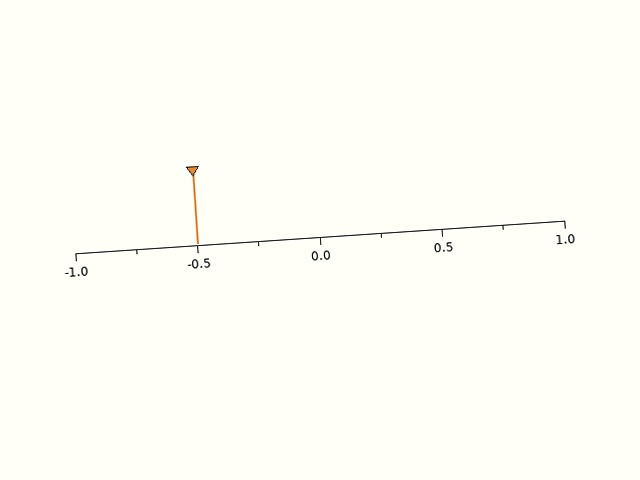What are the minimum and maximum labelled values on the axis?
The axis runs from -1.0 to 1.0.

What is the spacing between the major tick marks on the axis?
The major ticks are spaced 0.5 apart.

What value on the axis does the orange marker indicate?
The marker indicates approximately -0.5.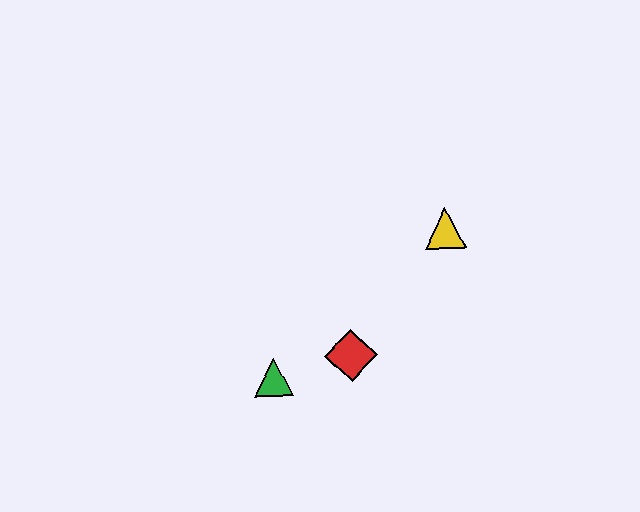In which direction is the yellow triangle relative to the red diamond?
The yellow triangle is above the red diamond.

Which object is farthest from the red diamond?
The yellow triangle is farthest from the red diamond.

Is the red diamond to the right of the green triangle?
Yes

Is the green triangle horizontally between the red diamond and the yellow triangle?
No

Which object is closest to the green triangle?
The red diamond is closest to the green triangle.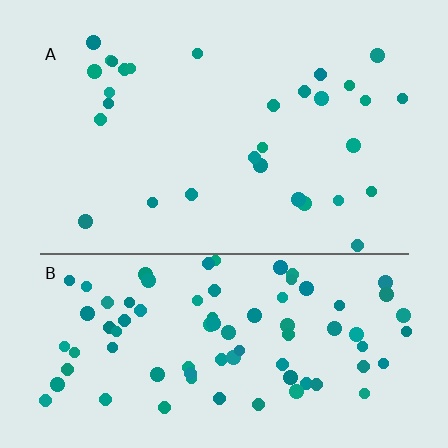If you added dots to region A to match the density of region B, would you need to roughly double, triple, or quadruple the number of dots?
Approximately triple.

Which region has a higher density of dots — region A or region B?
B (the bottom).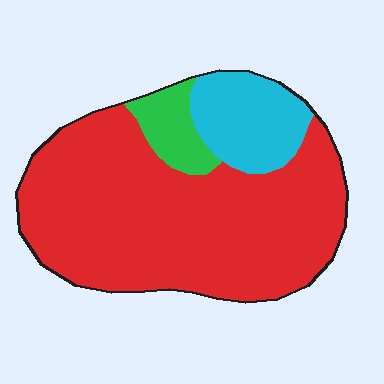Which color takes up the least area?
Green, at roughly 10%.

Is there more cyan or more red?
Red.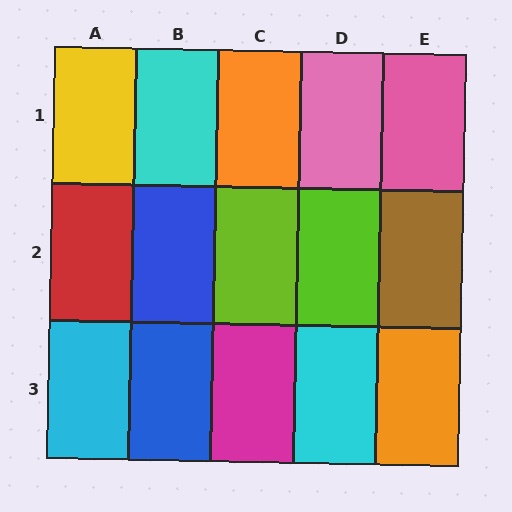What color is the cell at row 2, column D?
Lime.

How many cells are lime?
2 cells are lime.